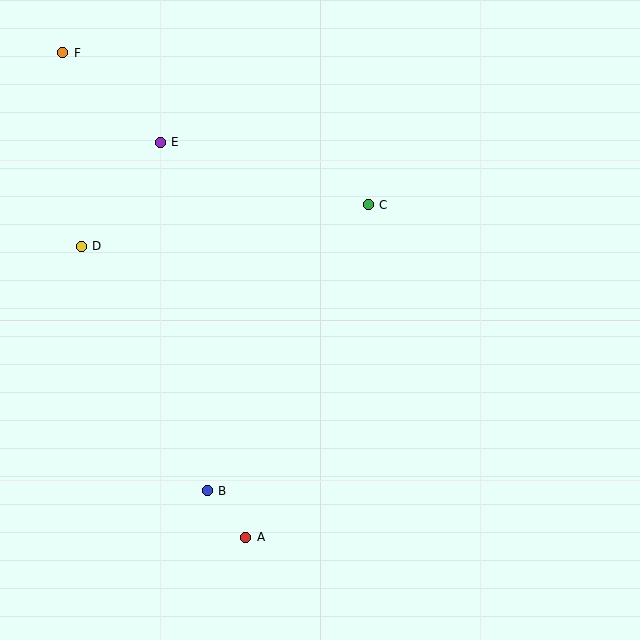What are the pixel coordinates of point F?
Point F is at (63, 53).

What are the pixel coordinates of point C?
Point C is at (368, 205).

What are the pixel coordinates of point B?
Point B is at (207, 491).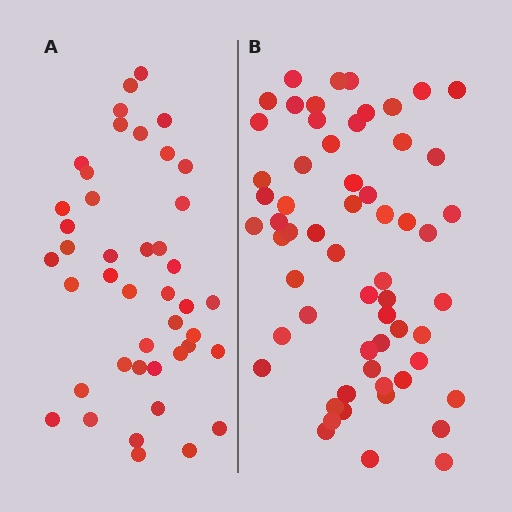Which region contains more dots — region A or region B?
Region B (the right region) has more dots.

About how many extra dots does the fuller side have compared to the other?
Region B has approximately 15 more dots than region A.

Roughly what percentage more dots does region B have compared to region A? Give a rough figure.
About 40% more.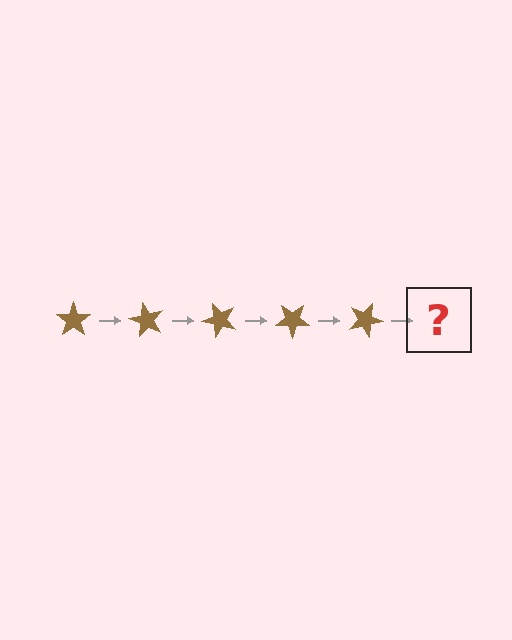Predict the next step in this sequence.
The next step is a brown star rotated 300 degrees.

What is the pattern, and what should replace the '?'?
The pattern is that the star rotates 60 degrees each step. The '?' should be a brown star rotated 300 degrees.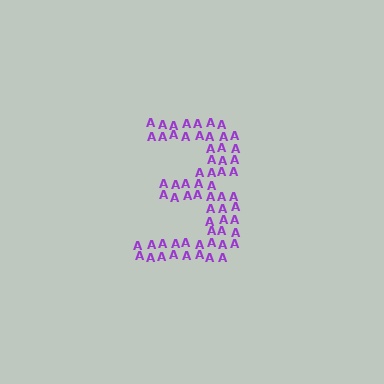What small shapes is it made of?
It is made of small letter A's.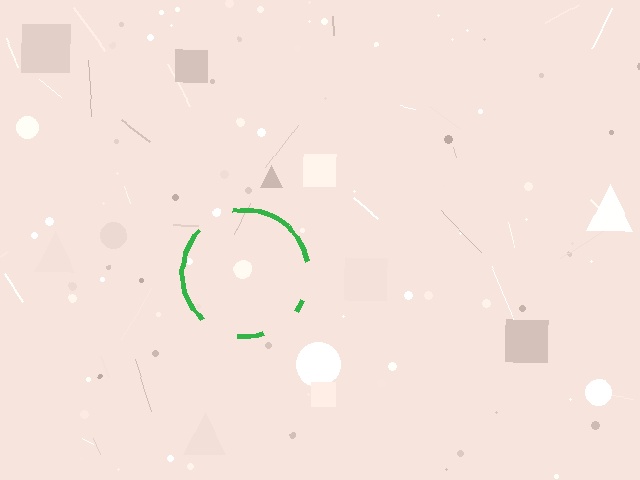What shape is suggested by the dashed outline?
The dashed outline suggests a circle.